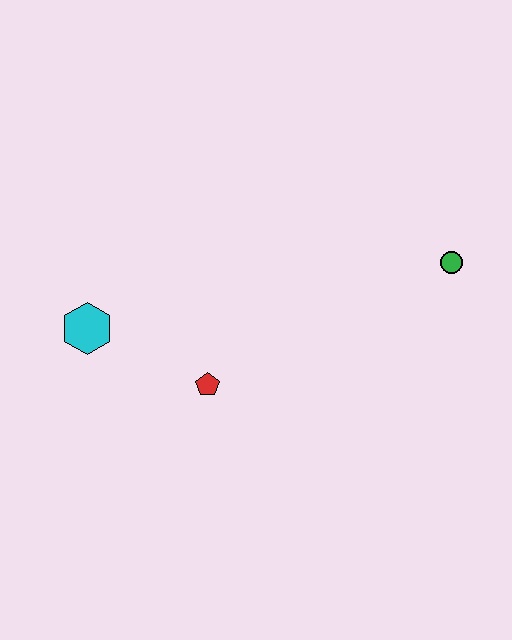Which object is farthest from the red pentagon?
The green circle is farthest from the red pentagon.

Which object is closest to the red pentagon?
The cyan hexagon is closest to the red pentagon.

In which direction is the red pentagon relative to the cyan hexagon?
The red pentagon is to the right of the cyan hexagon.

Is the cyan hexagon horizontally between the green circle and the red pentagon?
No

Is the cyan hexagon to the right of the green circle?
No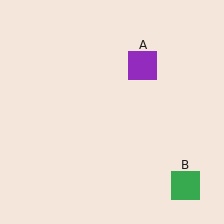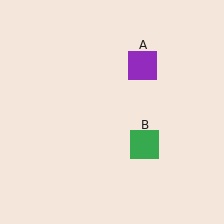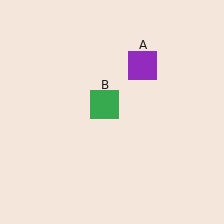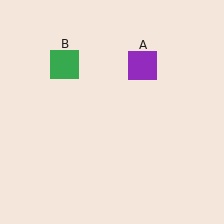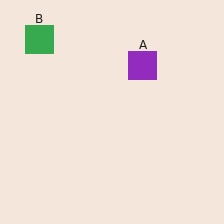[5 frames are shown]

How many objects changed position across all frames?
1 object changed position: green square (object B).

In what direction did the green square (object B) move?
The green square (object B) moved up and to the left.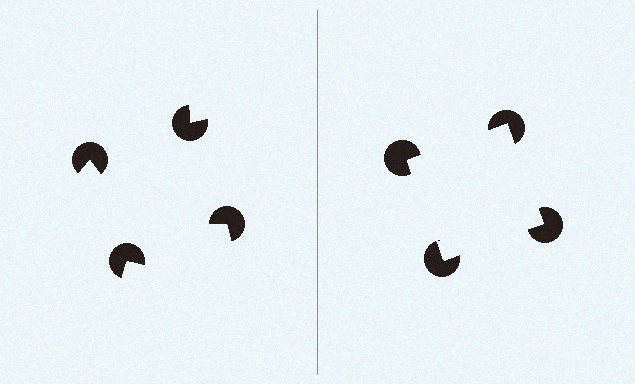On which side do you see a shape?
An illusory square appears on the right side. On the left side the wedge cuts are rotated, so no coherent shape forms.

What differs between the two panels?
The pac-man discs are positioned identically on both sides; only the wedge orientations differ. On the right they align to a square; on the left they are misaligned.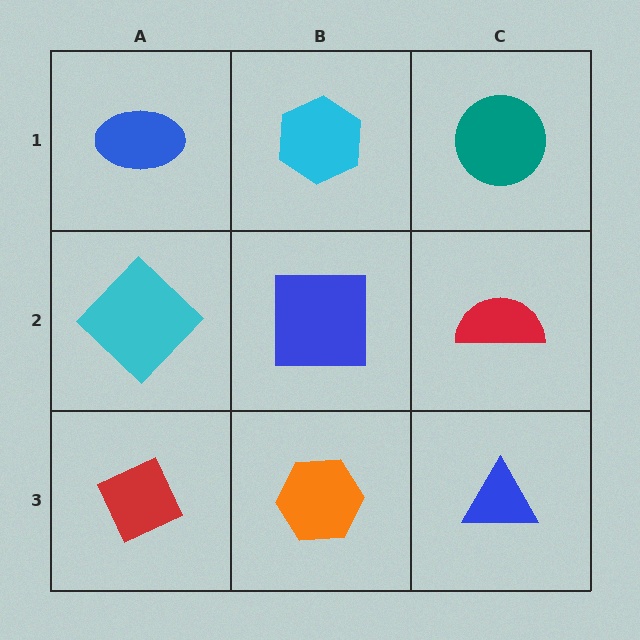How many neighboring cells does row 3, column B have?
3.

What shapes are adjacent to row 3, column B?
A blue square (row 2, column B), a red diamond (row 3, column A), a blue triangle (row 3, column C).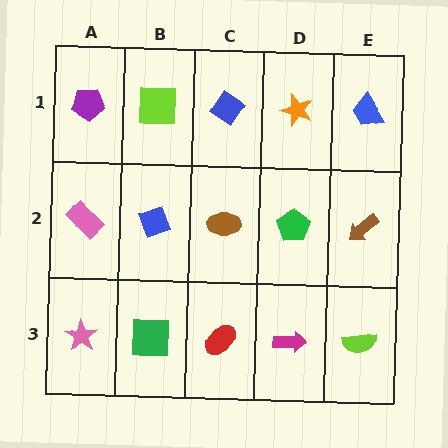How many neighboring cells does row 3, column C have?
3.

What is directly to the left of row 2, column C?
A blue diamond.